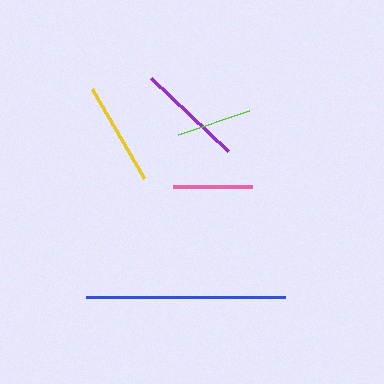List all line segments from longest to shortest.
From longest to shortest: blue, purple, yellow, pink, lime.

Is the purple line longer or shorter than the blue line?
The blue line is longer than the purple line.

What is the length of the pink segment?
The pink segment is approximately 79 pixels long.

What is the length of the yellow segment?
The yellow segment is approximately 103 pixels long.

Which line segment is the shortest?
The lime line is the shortest at approximately 75 pixels.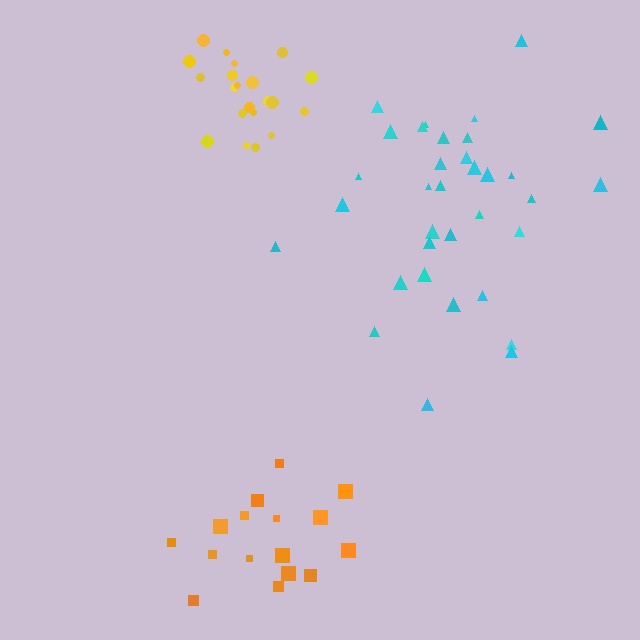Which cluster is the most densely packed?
Yellow.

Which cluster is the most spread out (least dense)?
Cyan.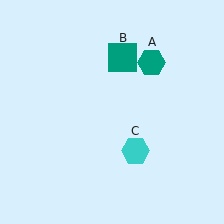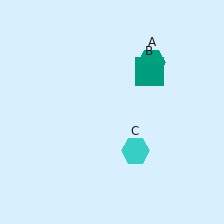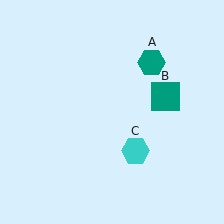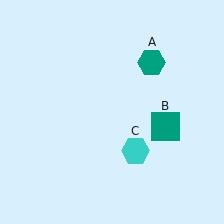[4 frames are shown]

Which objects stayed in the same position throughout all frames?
Teal hexagon (object A) and cyan hexagon (object C) remained stationary.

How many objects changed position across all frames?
1 object changed position: teal square (object B).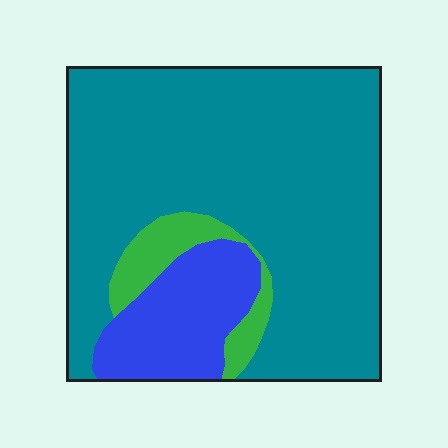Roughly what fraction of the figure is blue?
Blue takes up less than a quarter of the figure.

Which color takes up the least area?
Green, at roughly 10%.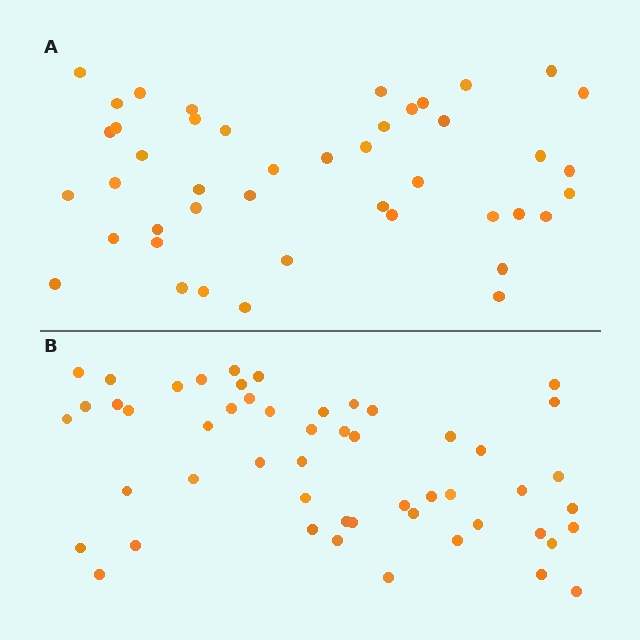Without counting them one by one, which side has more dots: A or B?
Region B (the bottom region) has more dots.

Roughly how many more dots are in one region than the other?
Region B has roughly 8 or so more dots than region A.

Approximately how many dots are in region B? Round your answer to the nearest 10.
About 50 dots. (The exact count is 52, which rounds to 50.)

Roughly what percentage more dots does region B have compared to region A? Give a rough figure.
About 20% more.